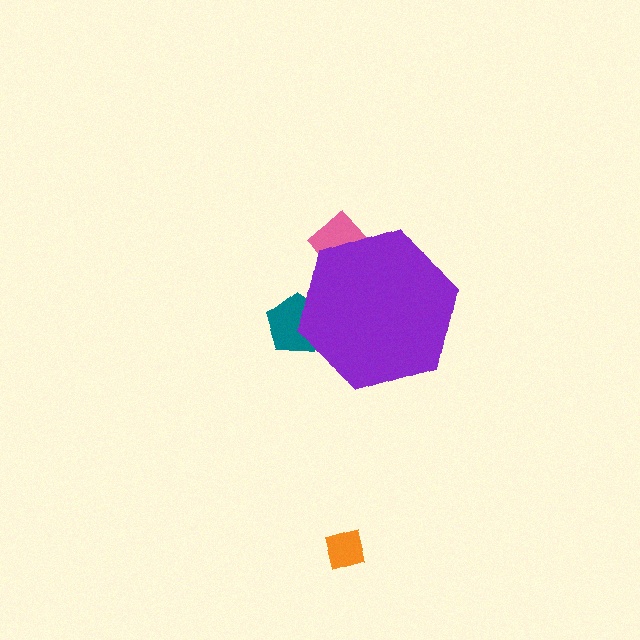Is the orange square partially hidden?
No, the orange square is fully visible.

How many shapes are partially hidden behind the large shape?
2 shapes are partially hidden.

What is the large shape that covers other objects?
A purple hexagon.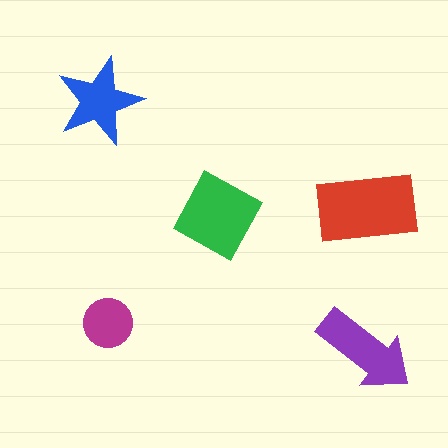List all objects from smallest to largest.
The magenta circle, the blue star, the purple arrow, the green square, the red rectangle.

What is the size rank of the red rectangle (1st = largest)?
1st.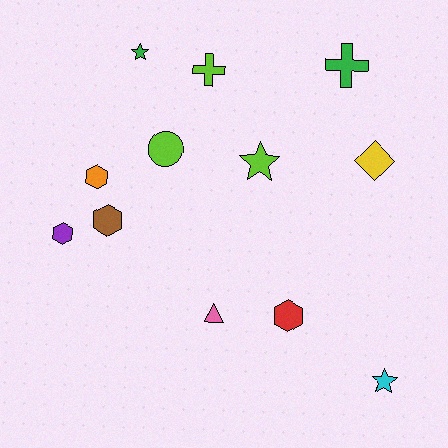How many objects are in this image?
There are 12 objects.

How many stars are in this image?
There are 3 stars.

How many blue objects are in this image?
There are no blue objects.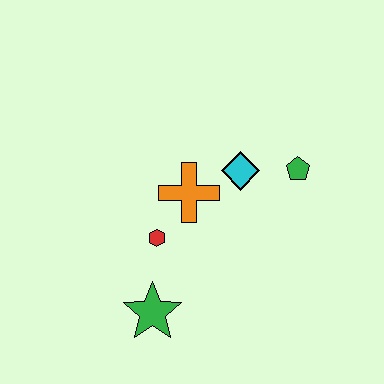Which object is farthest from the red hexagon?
The green pentagon is farthest from the red hexagon.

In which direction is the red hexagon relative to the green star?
The red hexagon is above the green star.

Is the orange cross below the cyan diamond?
Yes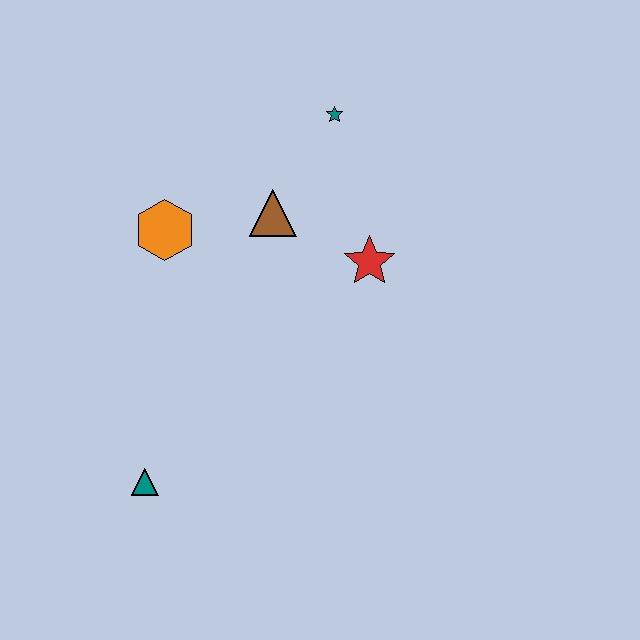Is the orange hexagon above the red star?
Yes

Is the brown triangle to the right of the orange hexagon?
Yes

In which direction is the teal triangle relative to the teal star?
The teal triangle is below the teal star.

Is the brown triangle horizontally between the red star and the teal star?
No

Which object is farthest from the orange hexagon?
The teal triangle is farthest from the orange hexagon.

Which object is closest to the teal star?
The brown triangle is closest to the teal star.